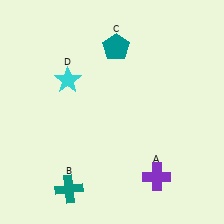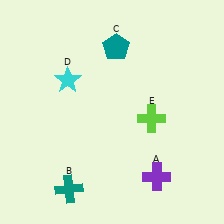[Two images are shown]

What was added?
A lime cross (E) was added in Image 2.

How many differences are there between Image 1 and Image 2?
There is 1 difference between the two images.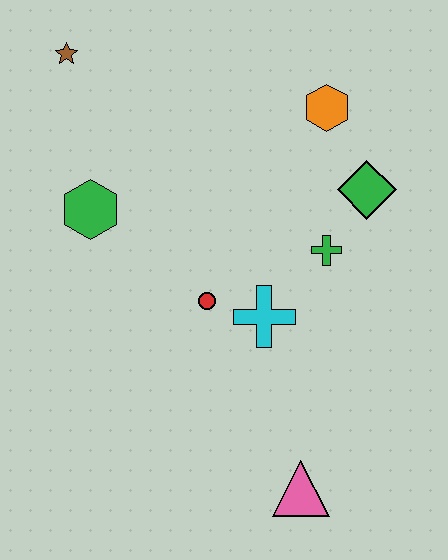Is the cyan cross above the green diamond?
No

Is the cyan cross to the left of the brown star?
No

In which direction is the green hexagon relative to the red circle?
The green hexagon is to the left of the red circle.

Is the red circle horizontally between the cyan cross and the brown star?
Yes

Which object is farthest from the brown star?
The pink triangle is farthest from the brown star.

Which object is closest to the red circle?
The cyan cross is closest to the red circle.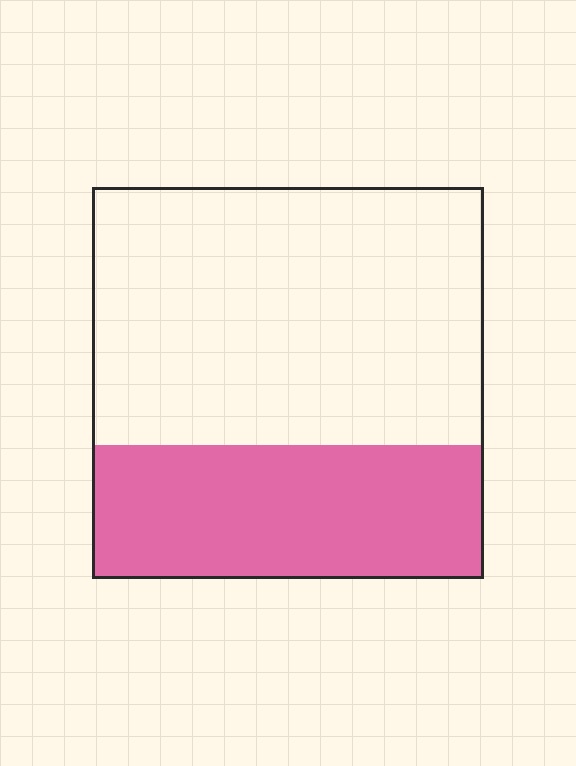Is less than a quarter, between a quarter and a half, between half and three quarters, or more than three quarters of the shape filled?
Between a quarter and a half.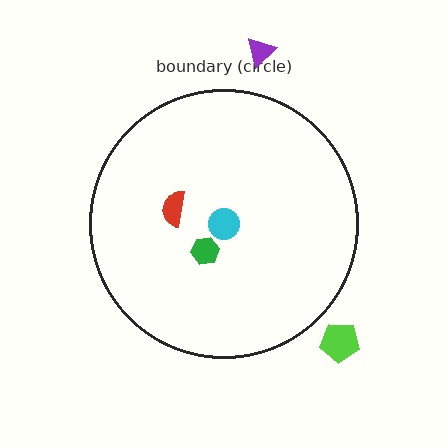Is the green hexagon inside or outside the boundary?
Inside.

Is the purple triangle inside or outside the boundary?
Outside.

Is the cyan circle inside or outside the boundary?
Inside.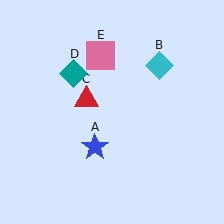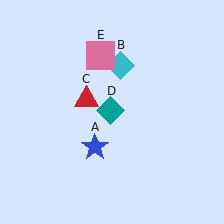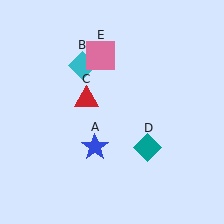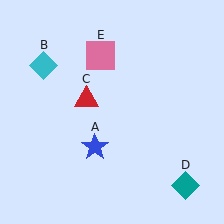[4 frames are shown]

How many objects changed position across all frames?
2 objects changed position: cyan diamond (object B), teal diamond (object D).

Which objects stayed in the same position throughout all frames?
Blue star (object A) and red triangle (object C) and pink square (object E) remained stationary.